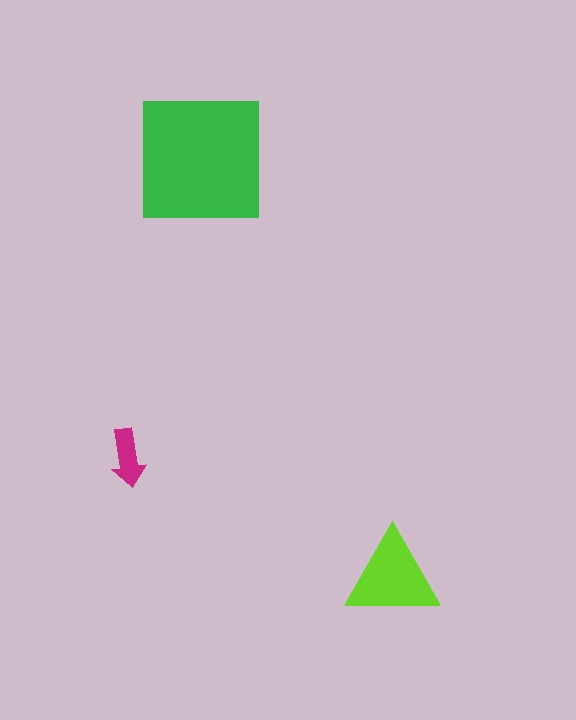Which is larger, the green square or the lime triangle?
The green square.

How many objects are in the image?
There are 3 objects in the image.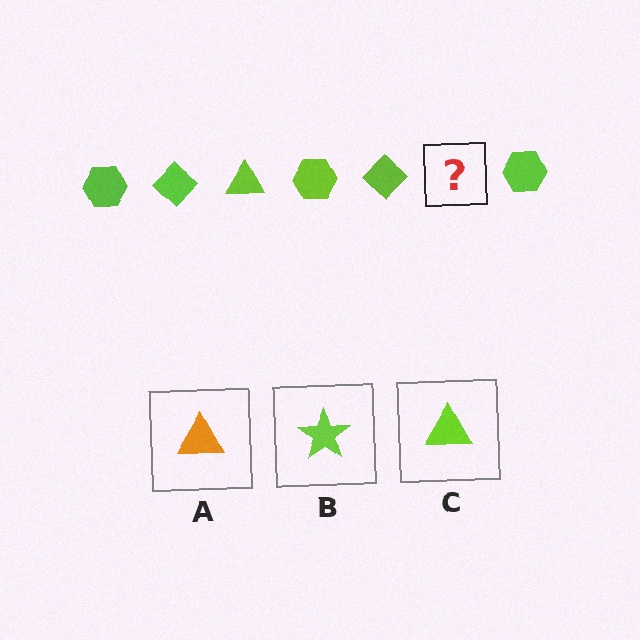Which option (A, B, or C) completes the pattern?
C.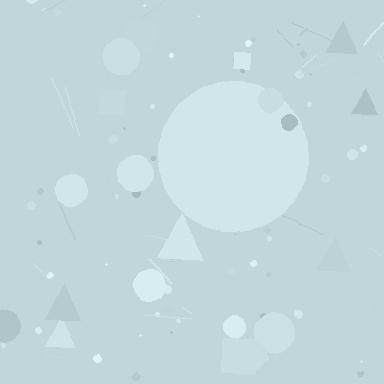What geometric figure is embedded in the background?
A circle is embedded in the background.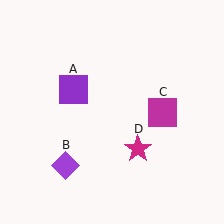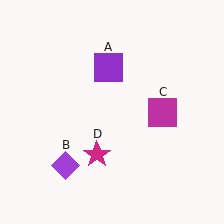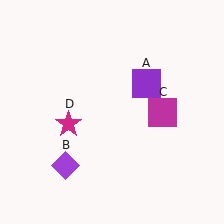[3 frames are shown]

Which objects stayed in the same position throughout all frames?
Purple diamond (object B) and magenta square (object C) remained stationary.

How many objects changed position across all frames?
2 objects changed position: purple square (object A), magenta star (object D).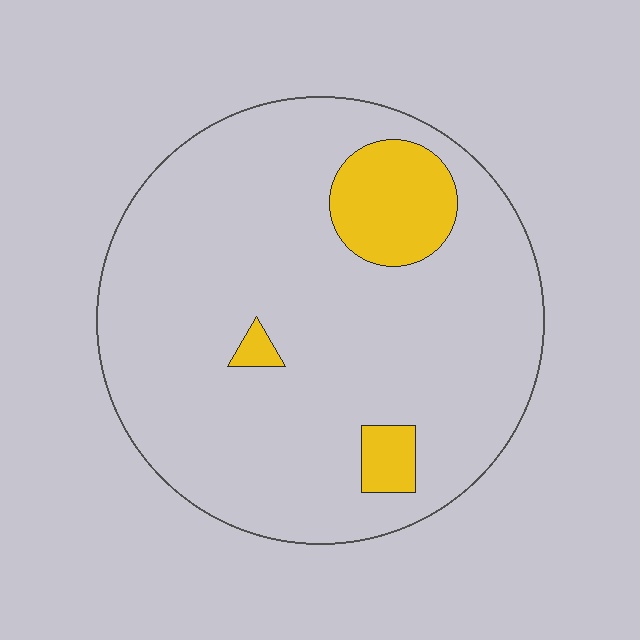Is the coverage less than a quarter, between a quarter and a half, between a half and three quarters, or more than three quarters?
Less than a quarter.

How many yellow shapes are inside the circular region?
3.